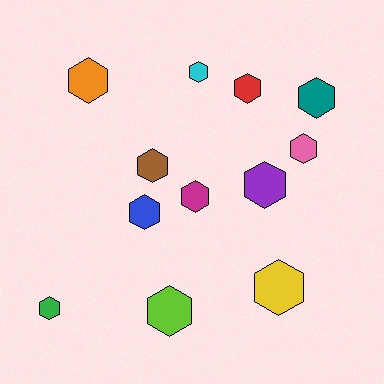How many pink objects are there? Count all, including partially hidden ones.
There is 1 pink object.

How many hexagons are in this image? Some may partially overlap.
There are 12 hexagons.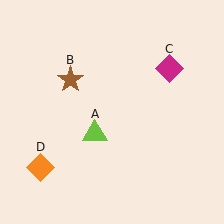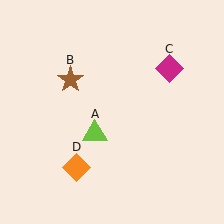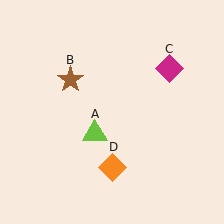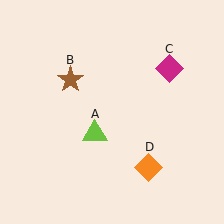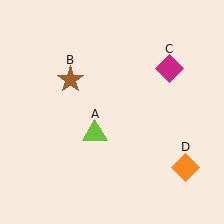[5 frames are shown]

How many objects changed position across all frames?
1 object changed position: orange diamond (object D).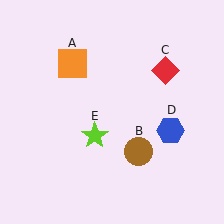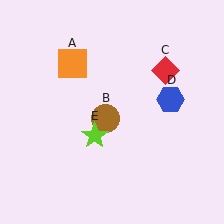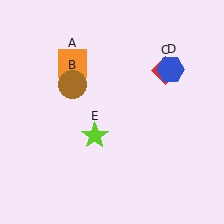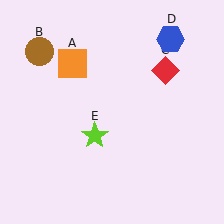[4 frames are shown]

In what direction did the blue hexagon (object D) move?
The blue hexagon (object D) moved up.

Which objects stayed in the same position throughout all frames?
Orange square (object A) and red diamond (object C) and lime star (object E) remained stationary.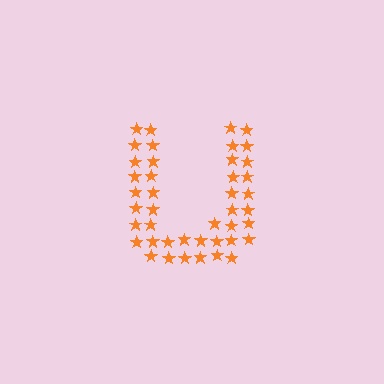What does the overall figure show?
The overall figure shows the letter U.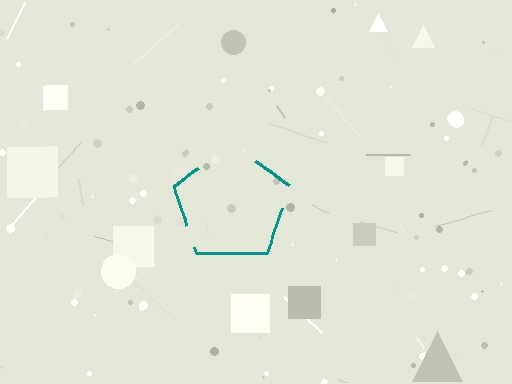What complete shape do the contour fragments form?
The contour fragments form a pentagon.